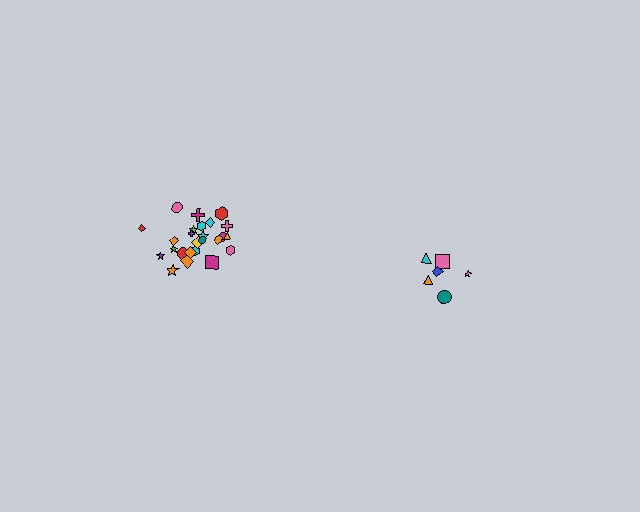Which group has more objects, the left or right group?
The left group.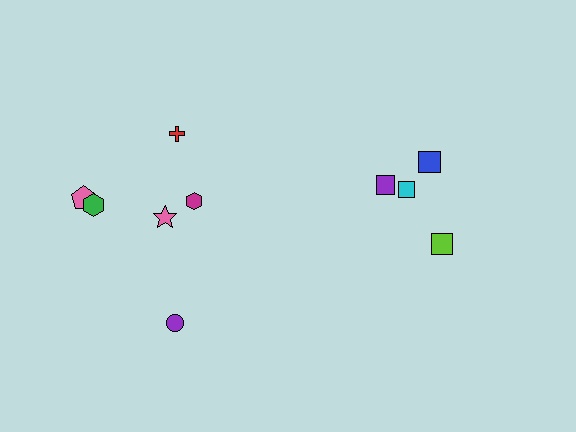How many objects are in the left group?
There are 6 objects.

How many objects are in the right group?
There are 4 objects.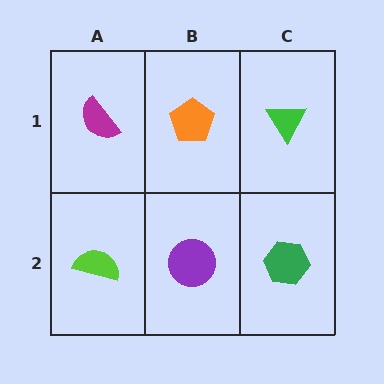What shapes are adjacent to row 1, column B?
A purple circle (row 2, column B), a magenta semicircle (row 1, column A), a green triangle (row 1, column C).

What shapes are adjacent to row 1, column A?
A lime semicircle (row 2, column A), an orange pentagon (row 1, column B).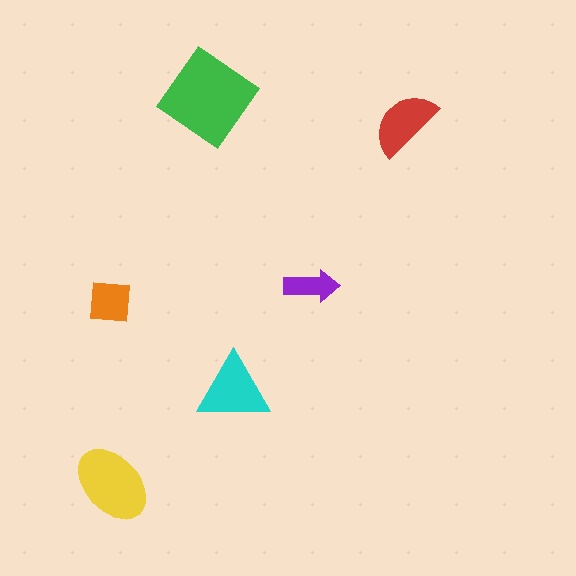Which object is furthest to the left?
The orange square is leftmost.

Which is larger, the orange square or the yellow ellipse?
The yellow ellipse.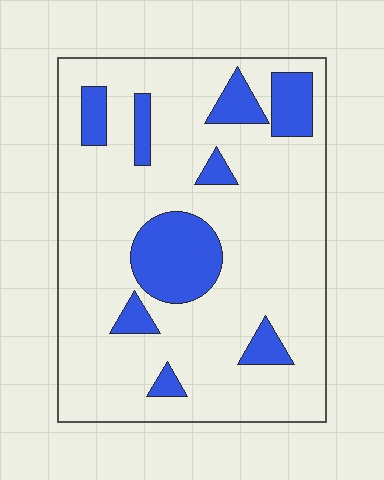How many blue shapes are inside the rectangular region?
9.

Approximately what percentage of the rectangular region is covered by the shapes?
Approximately 20%.